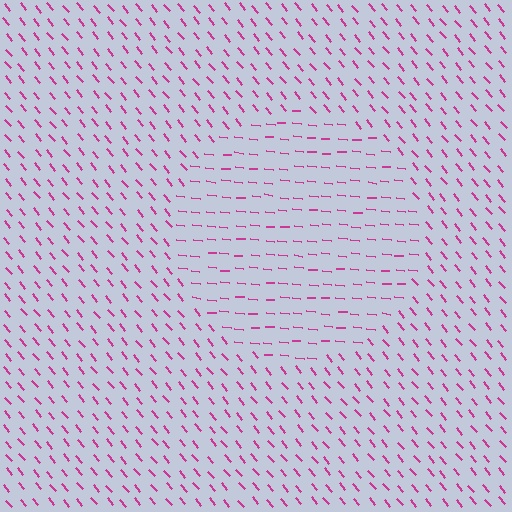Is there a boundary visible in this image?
Yes, there is a texture boundary formed by a change in line orientation.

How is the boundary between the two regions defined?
The boundary is defined purely by a change in line orientation (approximately 45 degrees difference). All lines are the same color and thickness.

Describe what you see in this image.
The image is filled with small magenta line segments. A circle region in the image has lines oriented differently from the surrounding lines, creating a visible texture boundary.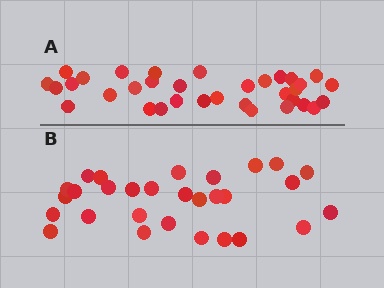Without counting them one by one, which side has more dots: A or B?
Region A (the top region) has more dots.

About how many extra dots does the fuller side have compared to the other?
Region A has about 5 more dots than region B.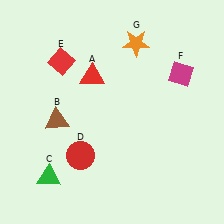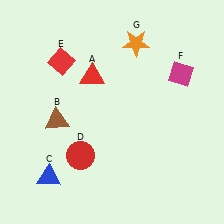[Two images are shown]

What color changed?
The triangle (C) changed from green in Image 1 to blue in Image 2.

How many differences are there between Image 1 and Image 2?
There is 1 difference between the two images.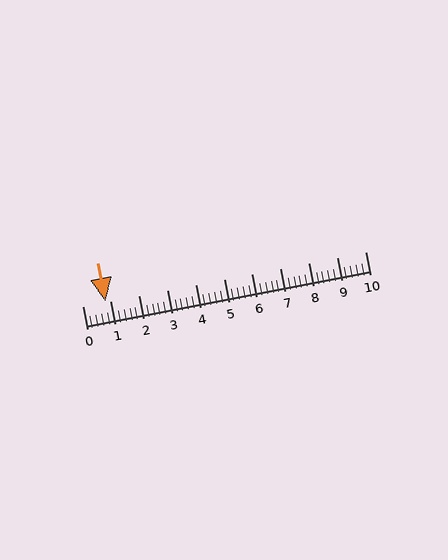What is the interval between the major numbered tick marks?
The major tick marks are spaced 1 units apart.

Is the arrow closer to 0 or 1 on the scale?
The arrow is closer to 1.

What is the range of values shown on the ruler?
The ruler shows values from 0 to 10.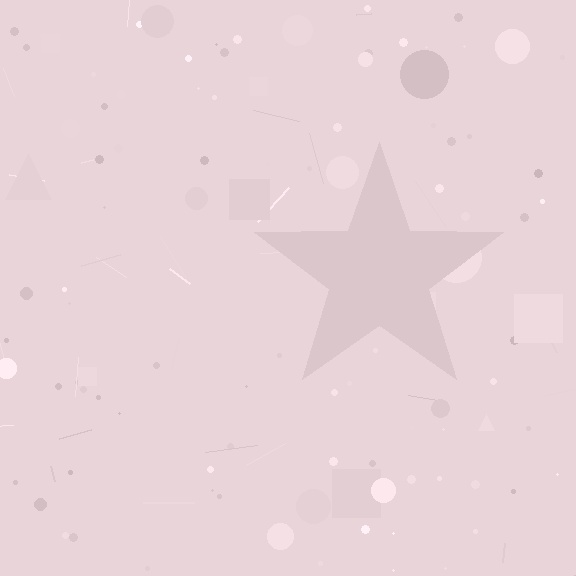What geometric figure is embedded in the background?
A star is embedded in the background.